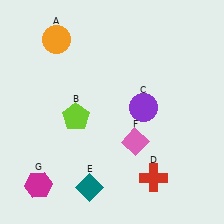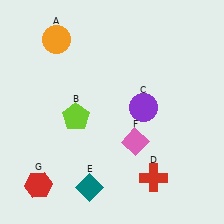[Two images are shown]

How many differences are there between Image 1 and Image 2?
There is 1 difference between the two images.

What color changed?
The hexagon (G) changed from magenta in Image 1 to red in Image 2.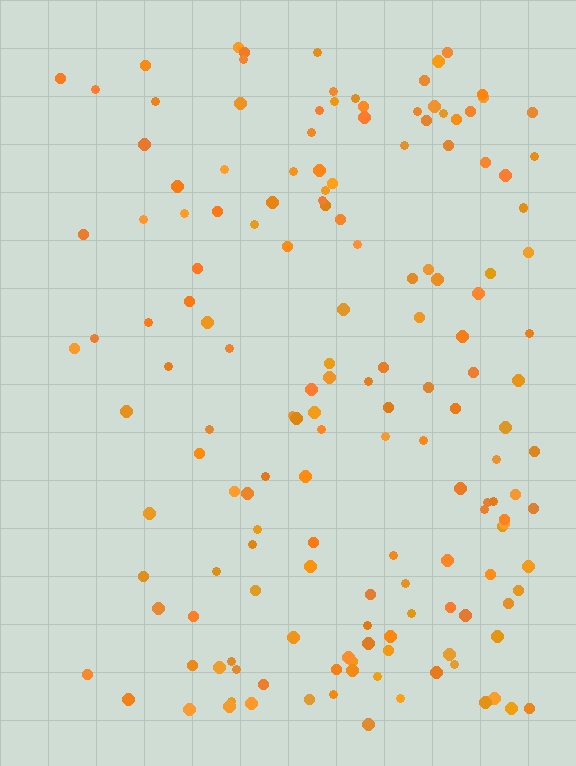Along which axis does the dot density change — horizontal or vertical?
Horizontal.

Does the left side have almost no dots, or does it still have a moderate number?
Still a moderate number, just noticeably fewer than the right.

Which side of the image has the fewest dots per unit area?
The left.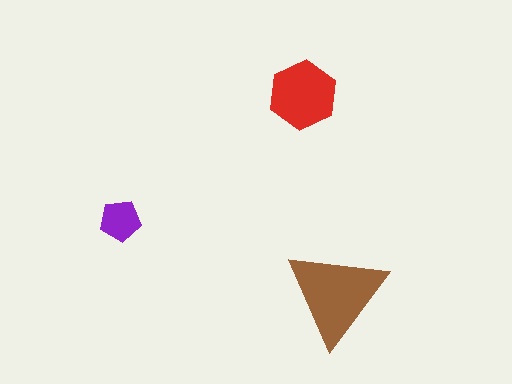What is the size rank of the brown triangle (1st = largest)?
1st.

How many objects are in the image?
There are 3 objects in the image.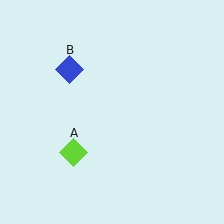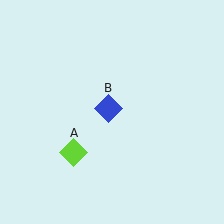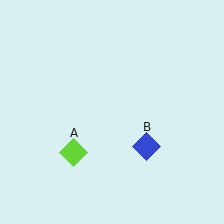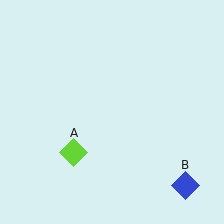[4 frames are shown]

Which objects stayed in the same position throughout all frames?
Lime diamond (object A) remained stationary.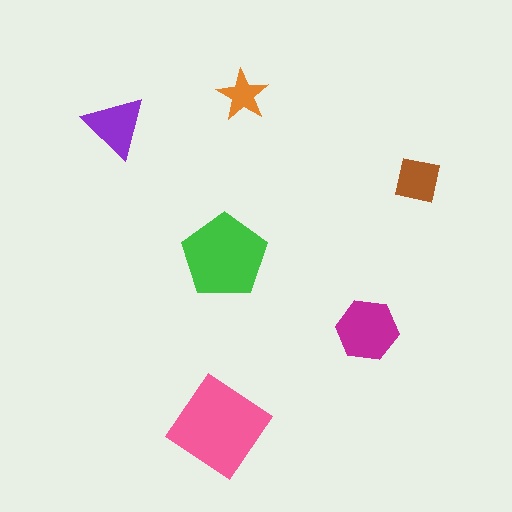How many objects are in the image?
There are 6 objects in the image.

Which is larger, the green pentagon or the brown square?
The green pentagon.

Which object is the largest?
The pink diamond.